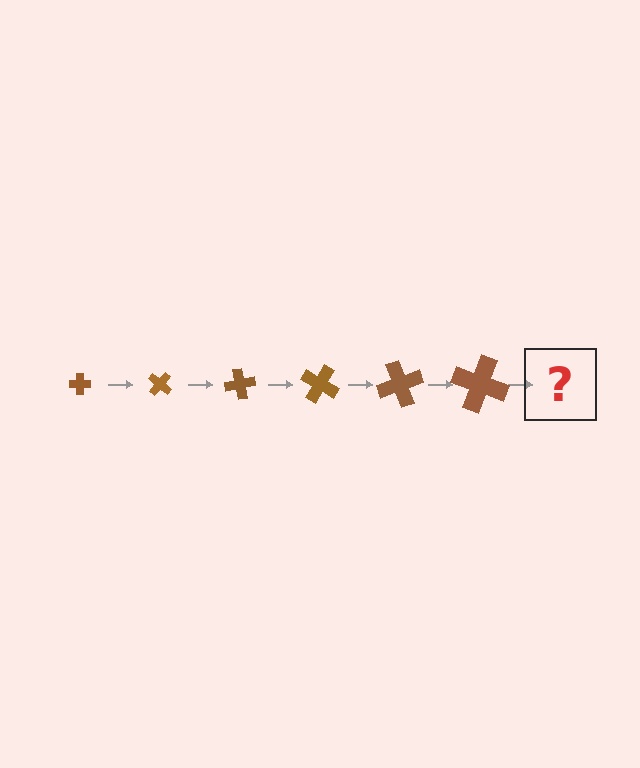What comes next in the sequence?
The next element should be a cross, larger than the previous one and rotated 240 degrees from the start.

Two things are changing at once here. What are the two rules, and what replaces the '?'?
The two rules are that the cross grows larger each step and it rotates 40 degrees each step. The '?' should be a cross, larger than the previous one and rotated 240 degrees from the start.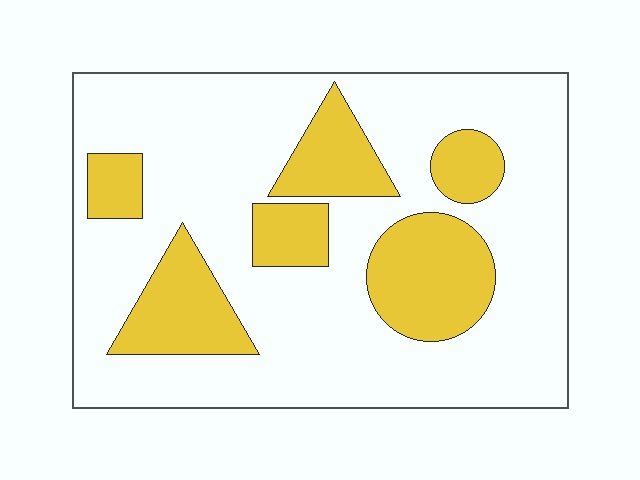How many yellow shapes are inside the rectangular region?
6.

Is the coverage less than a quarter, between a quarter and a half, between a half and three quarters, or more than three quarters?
Between a quarter and a half.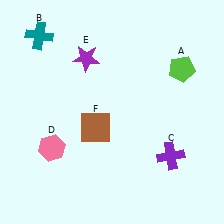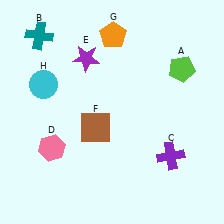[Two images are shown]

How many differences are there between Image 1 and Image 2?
There are 2 differences between the two images.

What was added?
An orange pentagon (G), a cyan circle (H) were added in Image 2.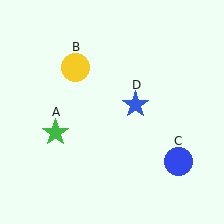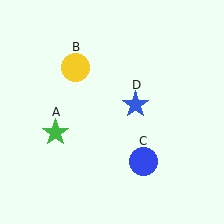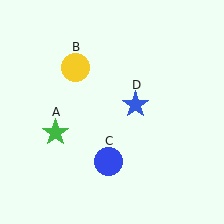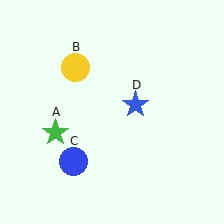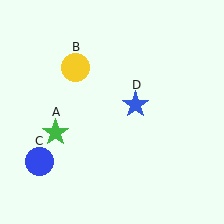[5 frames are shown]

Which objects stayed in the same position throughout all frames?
Green star (object A) and yellow circle (object B) and blue star (object D) remained stationary.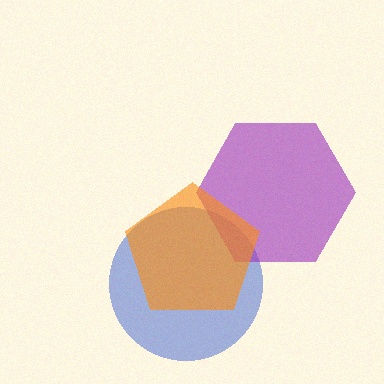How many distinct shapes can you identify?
There are 3 distinct shapes: a blue circle, a purple hexagon, an orange pentagon.